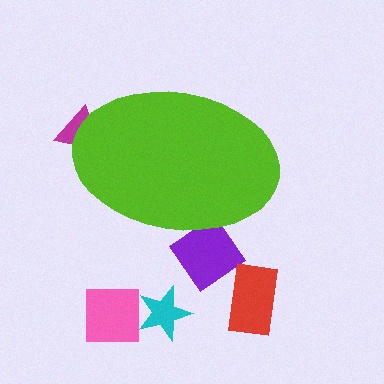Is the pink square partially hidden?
No, the pink square is fully visible.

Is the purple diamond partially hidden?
Yes, the purple diamond is partially hidden behind the lime ellipse.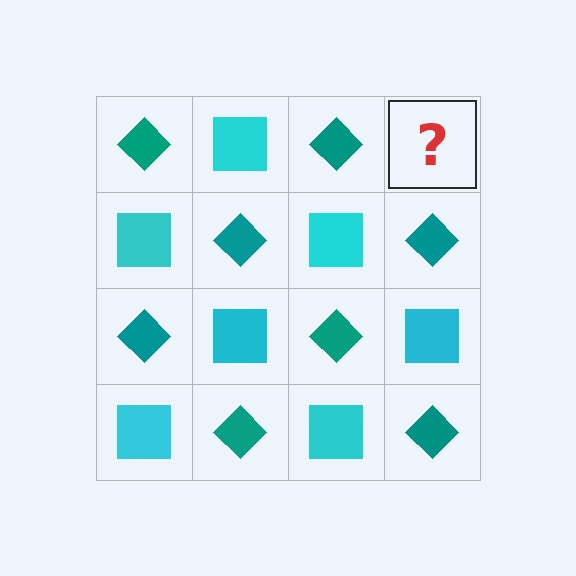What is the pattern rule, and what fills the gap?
The rule is that it alternates teal diamond and cyan square in a checkerboard pattern. The gap should be filled with a cyan square.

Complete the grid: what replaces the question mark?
The question mark should be replaced with a cyan square.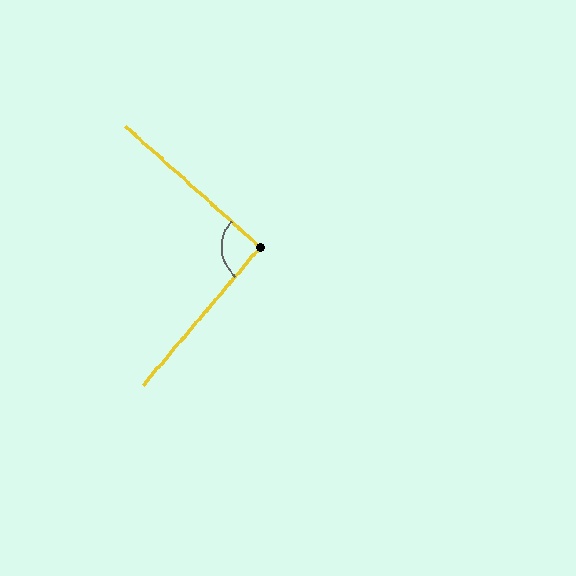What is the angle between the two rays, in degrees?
Approximately 92 degrees.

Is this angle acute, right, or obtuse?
It is approximately a right angle.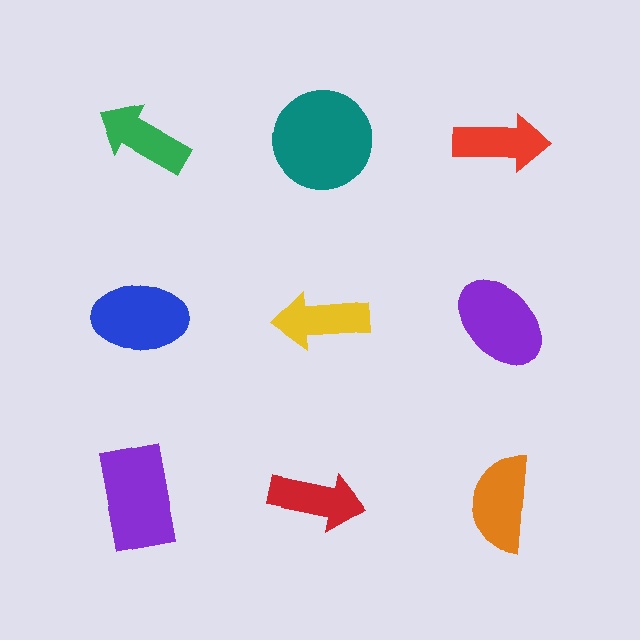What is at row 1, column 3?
A red arrow.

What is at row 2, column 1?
A blue ellipse.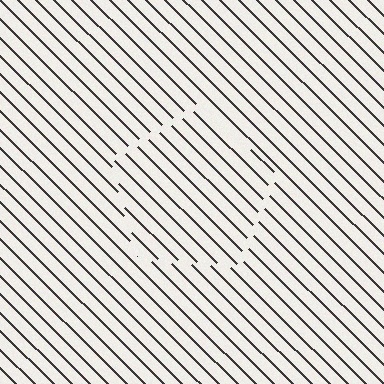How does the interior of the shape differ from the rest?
The interior of the shape contains the same grating, shifted by half a period — the contour is defined by the phase discontinuity where line-ends from the inner and outer gratings abut.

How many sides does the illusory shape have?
5 sides — the line-ends trace a pentagon.